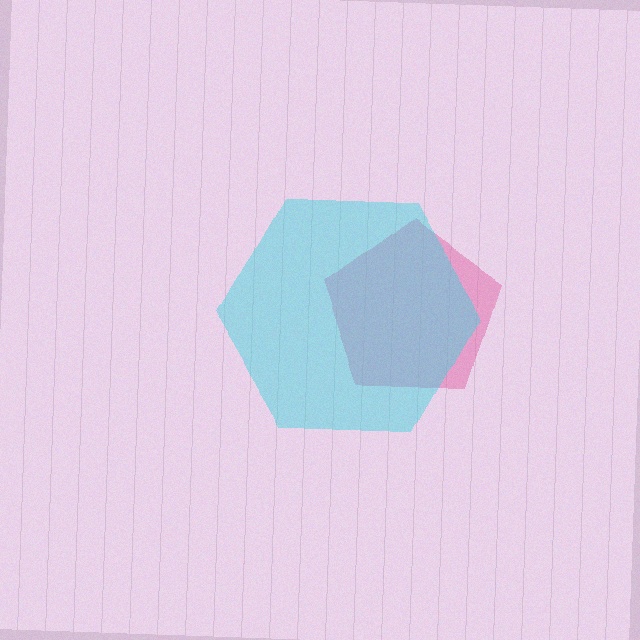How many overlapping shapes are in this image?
There are 2 overlapping shapes in the image.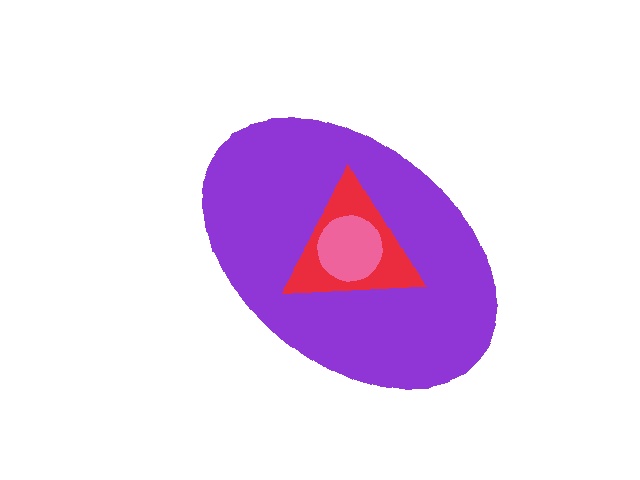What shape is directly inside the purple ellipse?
The red triangle.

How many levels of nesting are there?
3.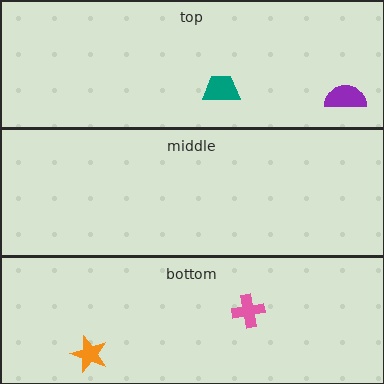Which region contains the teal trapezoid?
The top region.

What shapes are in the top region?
The purple semicircle, the teal trapezoid.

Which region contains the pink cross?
The bottom region.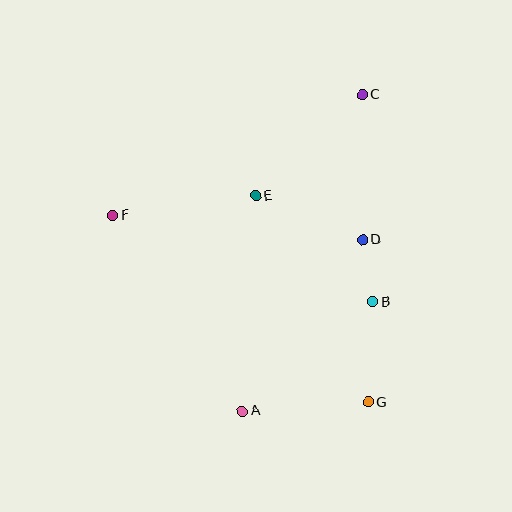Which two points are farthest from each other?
Points A and C are farthest from each other.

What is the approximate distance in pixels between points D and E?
The distance between D and E is approximately 115 pixels.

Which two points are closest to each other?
Points B and D are closest to each other.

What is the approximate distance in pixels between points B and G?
The distance between B and G is approximately 100 pixels.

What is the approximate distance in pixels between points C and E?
The distance between C and E is approximately 147 pixels.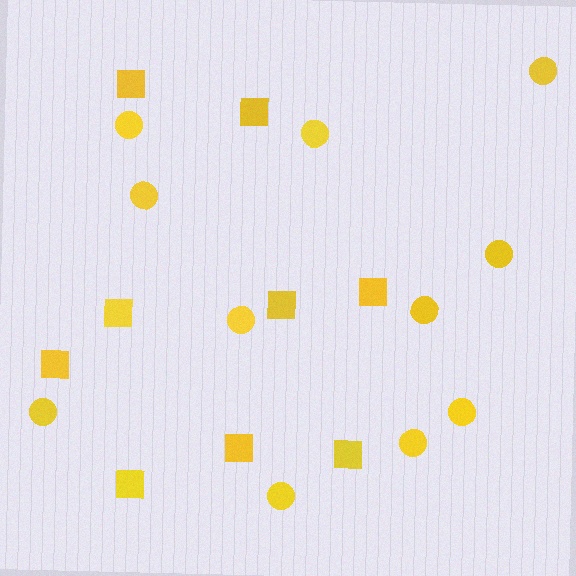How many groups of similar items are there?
There are 2 groups: one group of squares (9) and one group of circles (11).